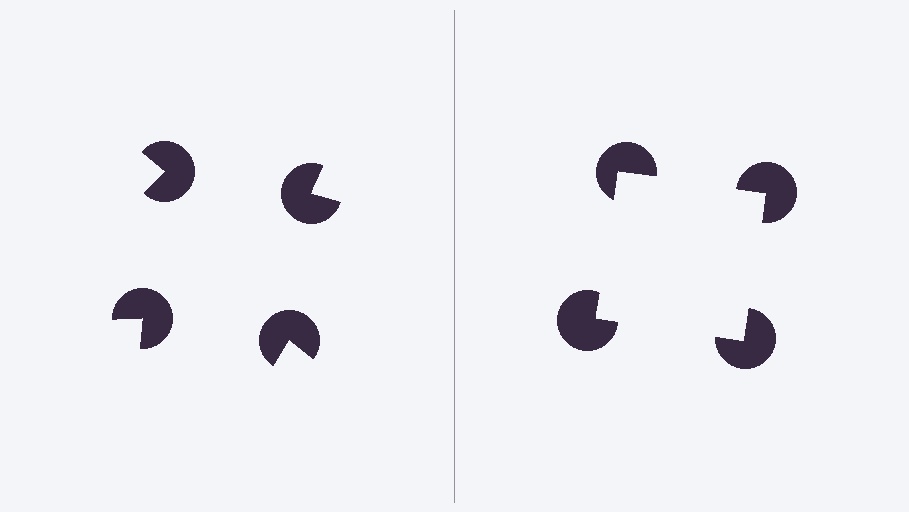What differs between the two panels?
The pac-man discs are positioned identically on both sides; only the wedge orientations differ. On the right they align to a square; on the left they are misaligned.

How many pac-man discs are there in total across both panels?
8 — 4 on each side.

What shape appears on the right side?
An illusory square.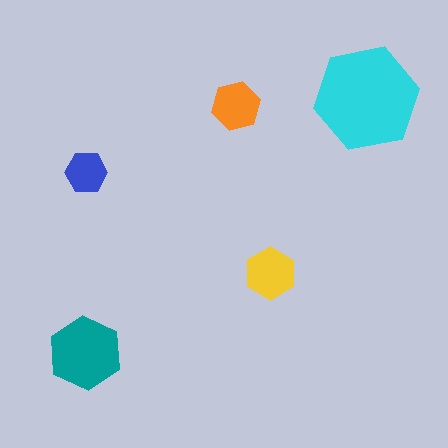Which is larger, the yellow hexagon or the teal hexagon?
The teal one.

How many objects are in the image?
There are 5 objects in the image.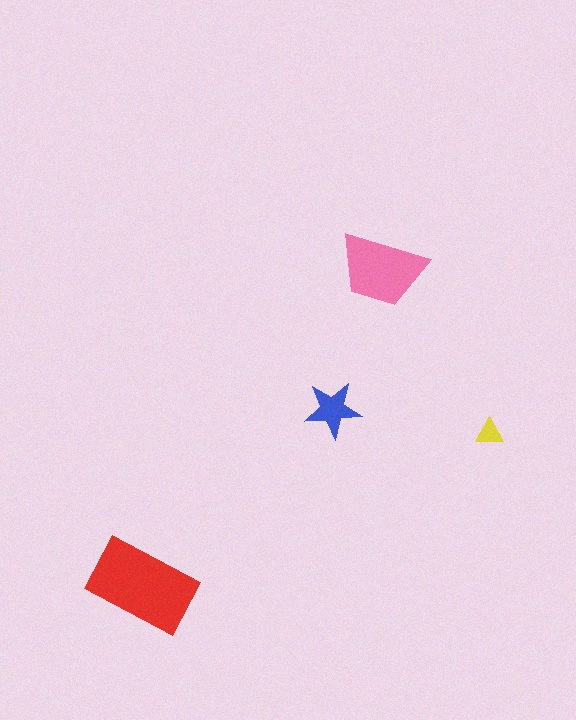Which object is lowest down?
The red rectangle is bottommost.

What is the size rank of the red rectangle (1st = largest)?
1st.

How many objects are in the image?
There are 4 objects in the image.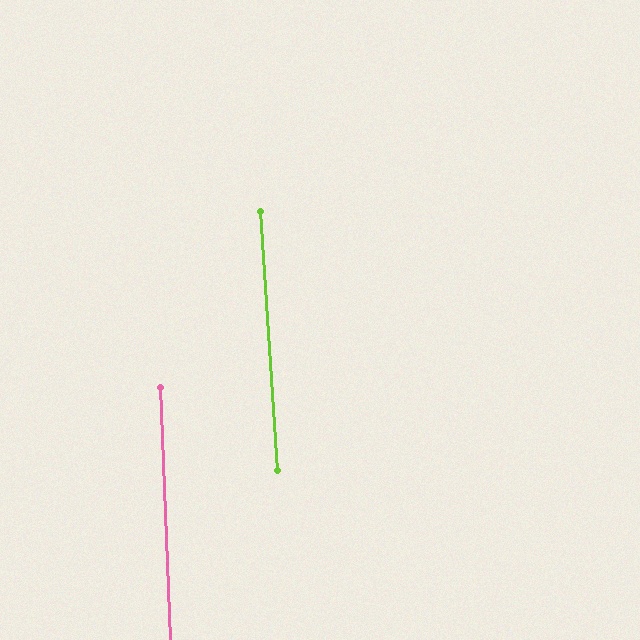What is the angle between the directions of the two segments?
Approximately 1 degree.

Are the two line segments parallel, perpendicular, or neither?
Parallel — their directions differ by only 1.4°.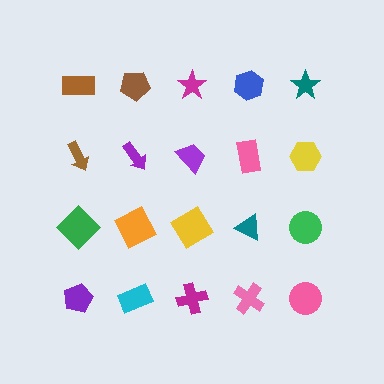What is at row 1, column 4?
A blue hexagon.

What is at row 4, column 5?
A pink circle.